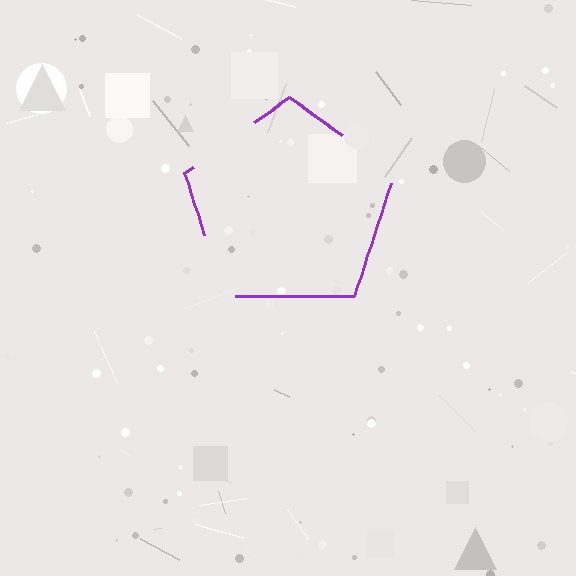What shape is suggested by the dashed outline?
The dashed outline suggests a pentagon.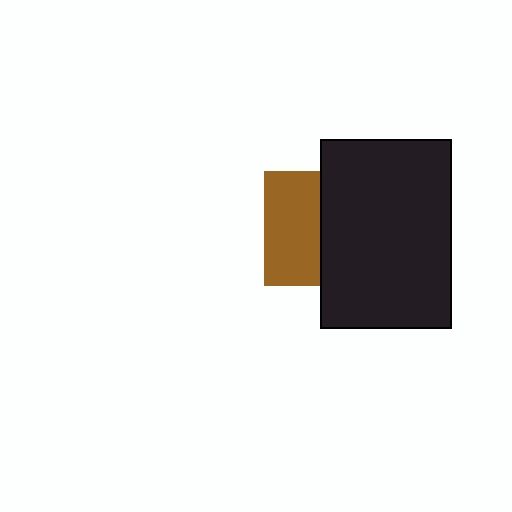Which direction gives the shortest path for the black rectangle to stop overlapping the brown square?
Moving right gives the shortest separation.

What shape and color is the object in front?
The object in front is a black rectangle.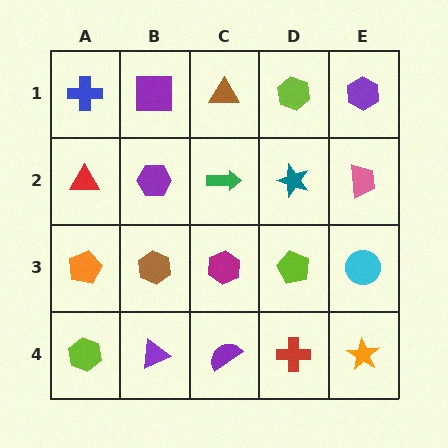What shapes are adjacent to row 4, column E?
A cyan circle (row 3, column E), a red cross (row 4, column D).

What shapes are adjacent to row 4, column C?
A magenta hexagon (row 3, column C), a purple triangle (row 4, column B), a red cross (row 4, column D).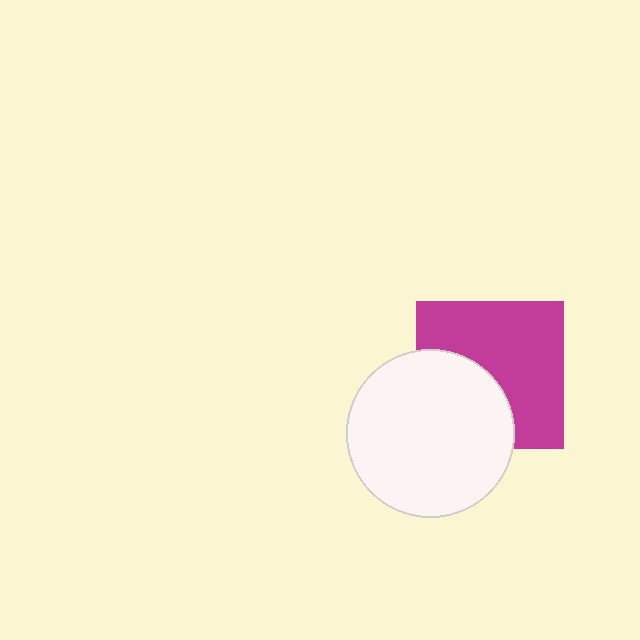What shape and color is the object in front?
The object in front is a white circle.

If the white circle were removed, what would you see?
You would see the complete magenta square.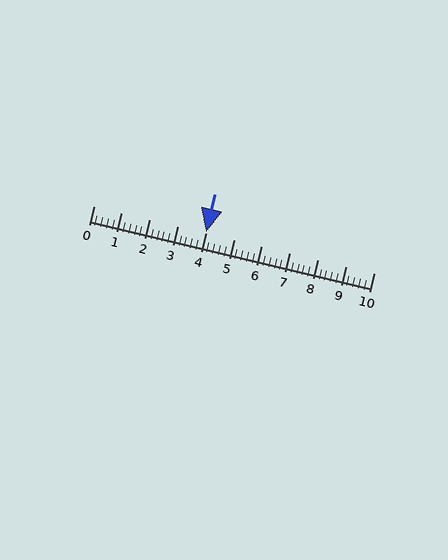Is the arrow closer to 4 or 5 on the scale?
The arrow is closer to 4.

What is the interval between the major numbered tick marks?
The major tick marks are spaced 1 units apart.